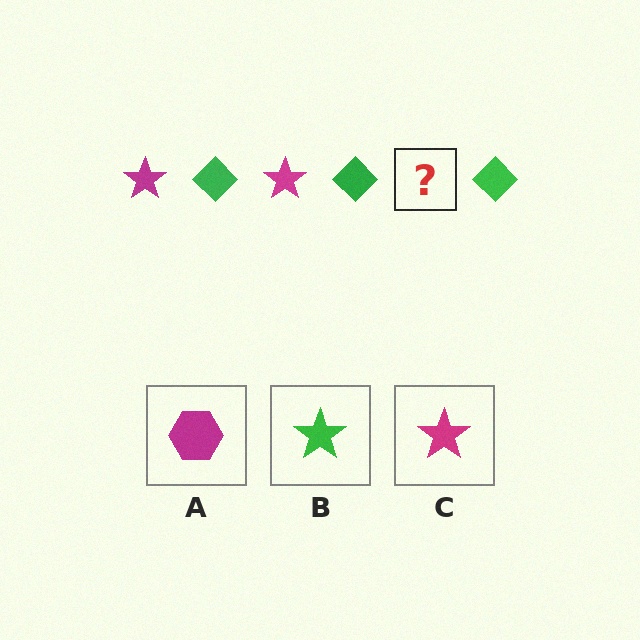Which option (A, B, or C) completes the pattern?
C.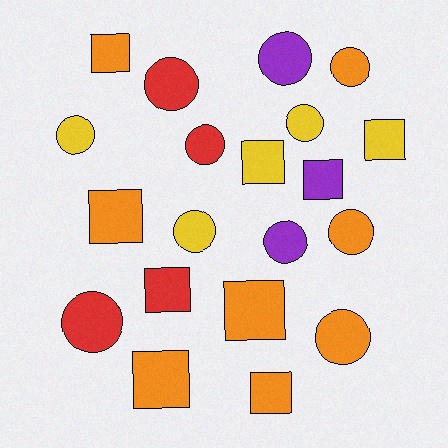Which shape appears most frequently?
Circle, with 11 objects.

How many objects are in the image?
There are 20 objects.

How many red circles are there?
There are 3 red circles.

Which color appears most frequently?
Orange, with 8 objects.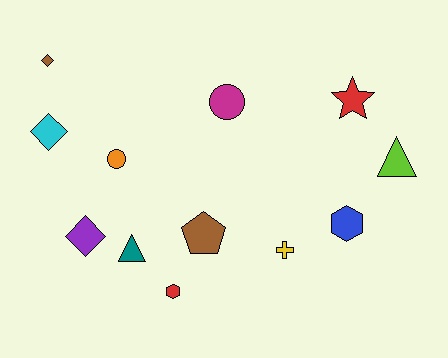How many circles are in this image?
There are 2 circles.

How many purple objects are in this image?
There is 1 purple object.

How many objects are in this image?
There are 12 objects.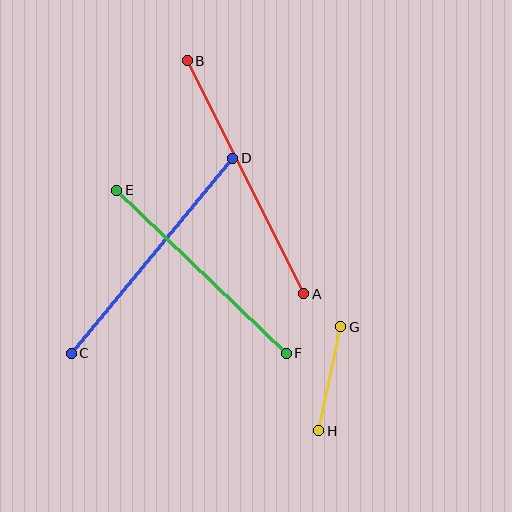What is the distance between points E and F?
The distance is approximately 235 pixels.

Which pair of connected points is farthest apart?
Points A and B are farthest apart.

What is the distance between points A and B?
The distance is approximately 261 pixels.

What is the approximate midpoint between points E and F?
The midpoint is at approximately (201, 272) pixels.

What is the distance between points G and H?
The distance is approximately 107 pixels.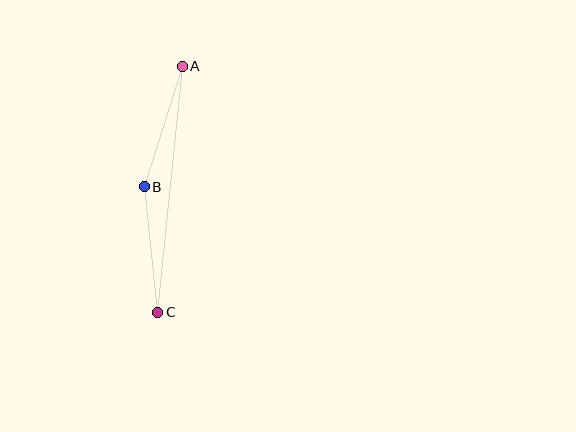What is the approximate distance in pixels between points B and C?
The distance between B and C is approximately 126 pixels.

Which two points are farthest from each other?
Points A and C are farthest from each other.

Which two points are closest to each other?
Points A and B are closest to each other.